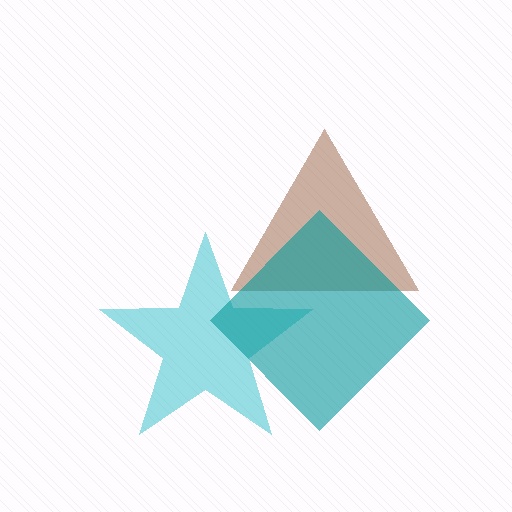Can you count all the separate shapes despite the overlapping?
Yes, there are 3 separate shapes.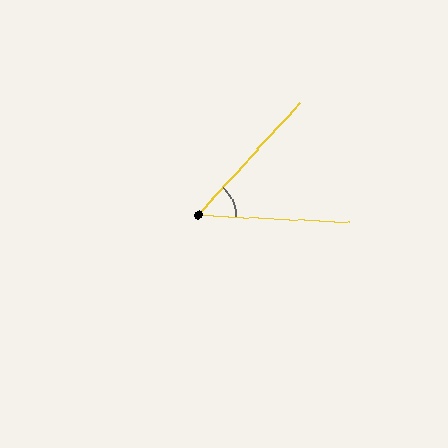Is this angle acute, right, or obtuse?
It is acute.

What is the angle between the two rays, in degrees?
Approximately 51 degrees.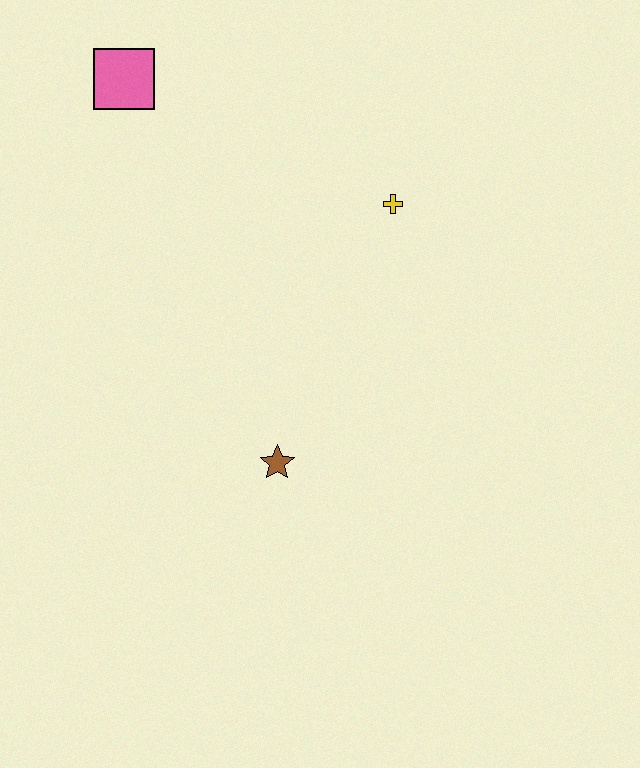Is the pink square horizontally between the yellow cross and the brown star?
No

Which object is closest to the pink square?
The yellow cross is closest to the pink square.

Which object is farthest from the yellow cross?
The pink square is farthest from the yellow cross.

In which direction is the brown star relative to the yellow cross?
The brown star is below the yellow cross.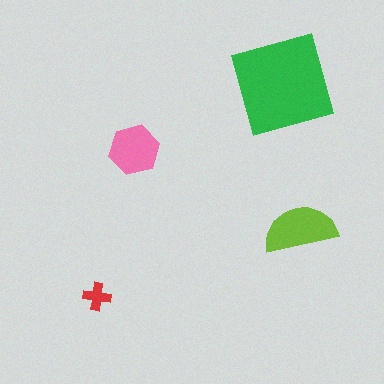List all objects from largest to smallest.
The green square, the lime semicircle, the pink hexagon, the red cross.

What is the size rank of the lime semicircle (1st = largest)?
2nd.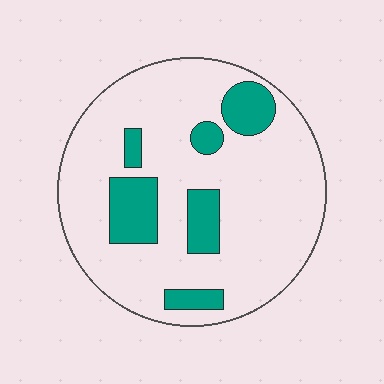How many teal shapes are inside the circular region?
6.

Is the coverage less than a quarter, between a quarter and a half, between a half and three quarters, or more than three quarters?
Less than a quarter.